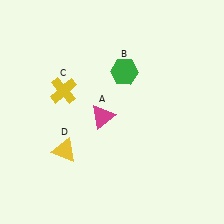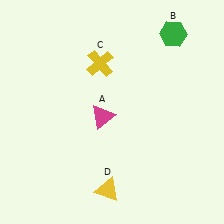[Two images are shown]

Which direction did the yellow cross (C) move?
The yellow cross (C) moved right.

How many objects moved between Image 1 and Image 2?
3 objects moved between the two images.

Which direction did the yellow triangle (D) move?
The yellow triangle (D) moved right.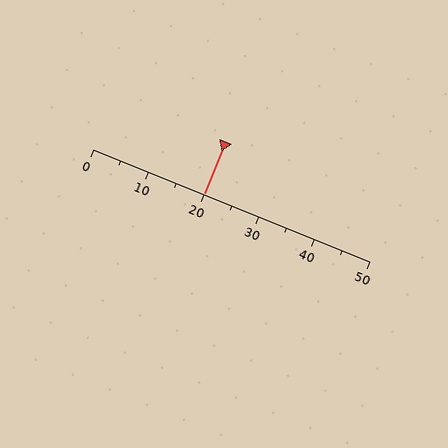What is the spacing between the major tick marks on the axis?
The major ticks are spaced 10 apart.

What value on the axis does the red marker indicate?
The marker indicates approximately 20.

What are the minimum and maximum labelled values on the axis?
The axis runs from 0 to 50.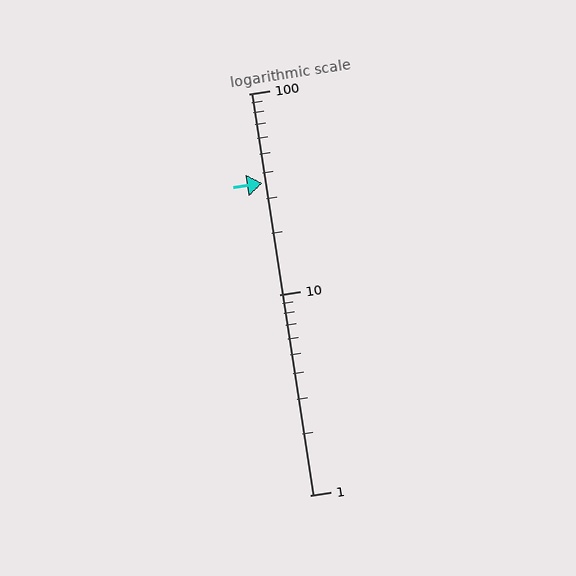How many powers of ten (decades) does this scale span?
The scale spans 2 decades, from 1 to 100.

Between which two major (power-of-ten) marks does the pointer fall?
The pointer is between 10 and 100.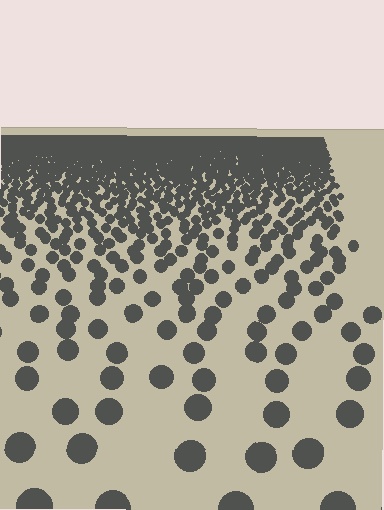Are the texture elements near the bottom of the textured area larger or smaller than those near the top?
Larger. Near the bottom, elements are closer to the viewer and appear at a bigger on-screen size.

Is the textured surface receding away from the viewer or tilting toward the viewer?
The surface is receding away from the viewer. Texture elements get smaller and denser toward the top.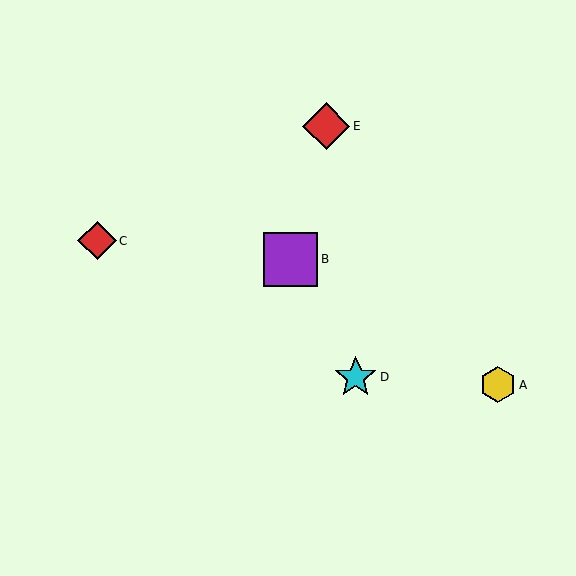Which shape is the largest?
The purple square (labeled B) is the largest.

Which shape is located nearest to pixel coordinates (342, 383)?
The cyan star (labeled D) at (356, 377) is nearest to that location.